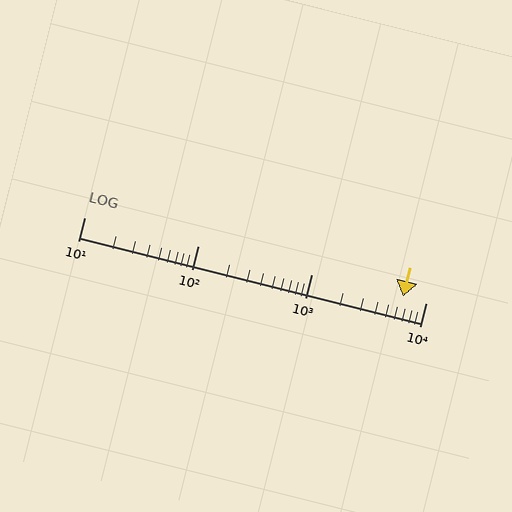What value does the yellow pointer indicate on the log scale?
The pointer indicates approximately 6300.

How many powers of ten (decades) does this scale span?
The scale spans 3 decades, from 10 to 10000.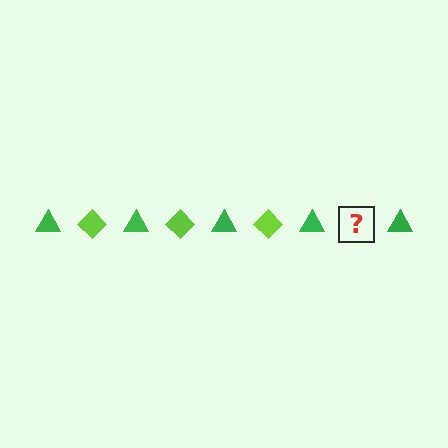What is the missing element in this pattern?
The missing element is a lime diamond.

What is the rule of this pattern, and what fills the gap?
The rule is that the pattern alternates between green triangle and lime diamond. The gap should be filled with a lime diamond.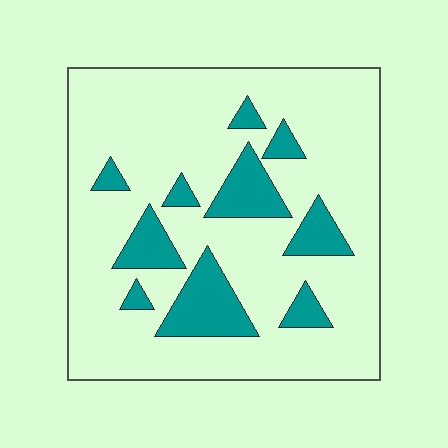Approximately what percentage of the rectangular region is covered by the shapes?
Approximately 20%.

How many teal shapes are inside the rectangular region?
10.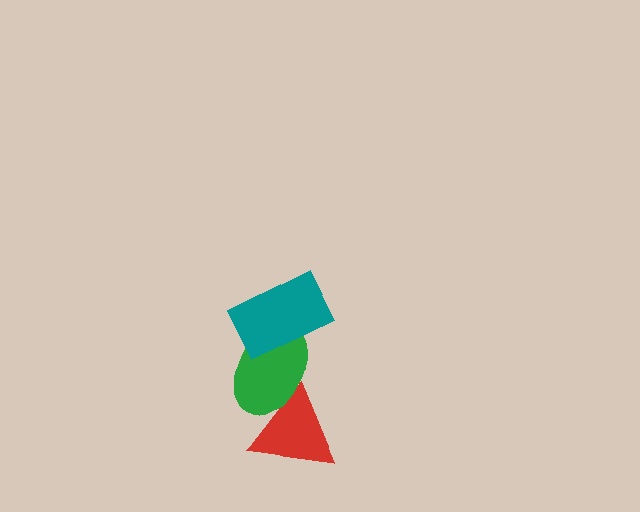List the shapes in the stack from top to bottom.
From top to bottom: the teal rectangle, the green ellipse, the red triangle.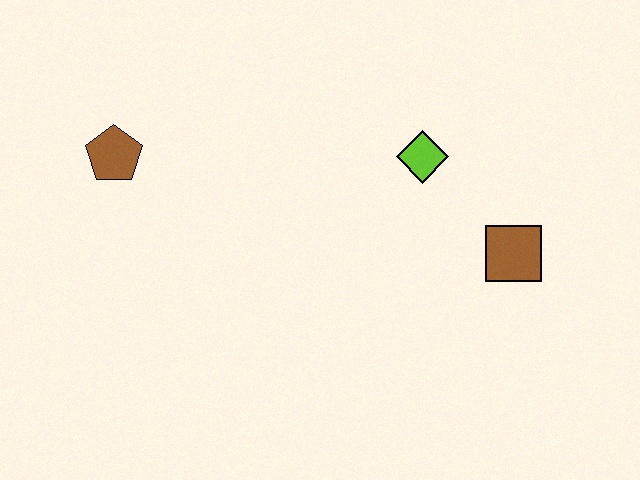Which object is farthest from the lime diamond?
The brown pentagon is farthest from the lime diamond.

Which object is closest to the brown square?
The lime diamond is closest to the brown square.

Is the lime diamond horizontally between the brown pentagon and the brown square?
Yes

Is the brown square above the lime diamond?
No